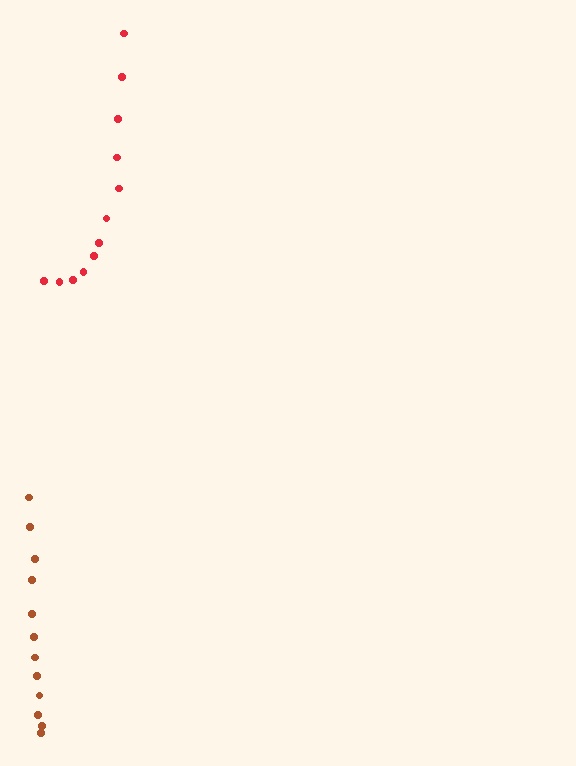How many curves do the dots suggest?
There are 2 distinct paths.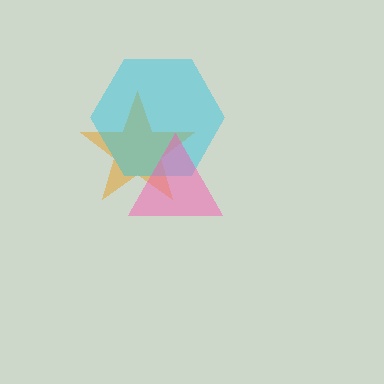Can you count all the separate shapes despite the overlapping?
Yes, there are 3 separate shapes.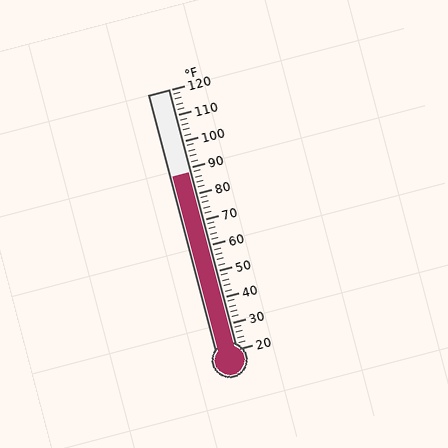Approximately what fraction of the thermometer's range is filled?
The thermometer is filled to approximately 70% of its range.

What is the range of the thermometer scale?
The thermometer scale ranges from 20°F to 120°F.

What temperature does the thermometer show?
The thermometer shows approximately 88°F.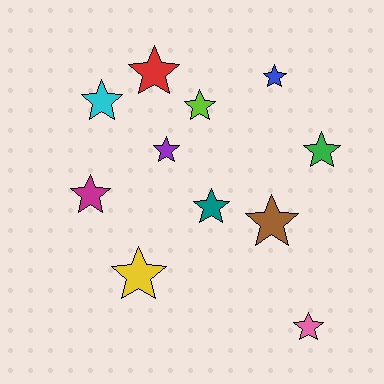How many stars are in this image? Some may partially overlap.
There are 11 stars.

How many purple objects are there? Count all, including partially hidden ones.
There is 1 purple object.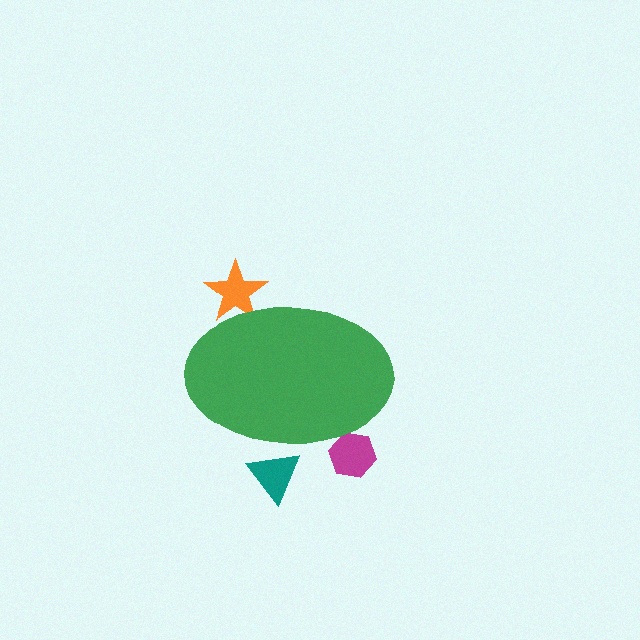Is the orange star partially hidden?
Yes, the orange star is partially hidden behind the green ellipse.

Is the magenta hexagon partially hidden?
Yes, the magenta hexagon is partially hidden behind the green ellipse.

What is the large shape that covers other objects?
A green ellipse.